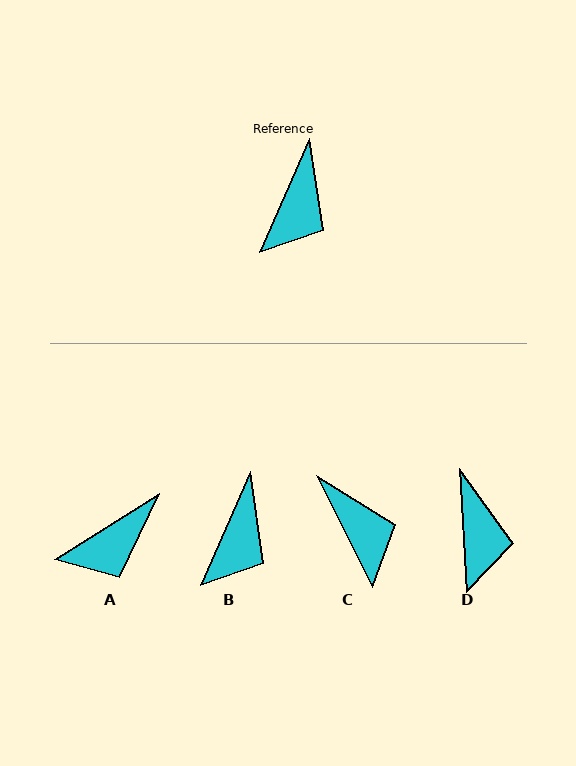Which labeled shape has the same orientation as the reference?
B.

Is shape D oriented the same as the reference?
No, it is off by about 27 degrees.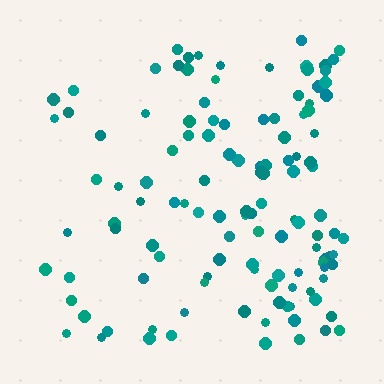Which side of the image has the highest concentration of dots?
The right.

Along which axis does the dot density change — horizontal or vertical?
Horizontal.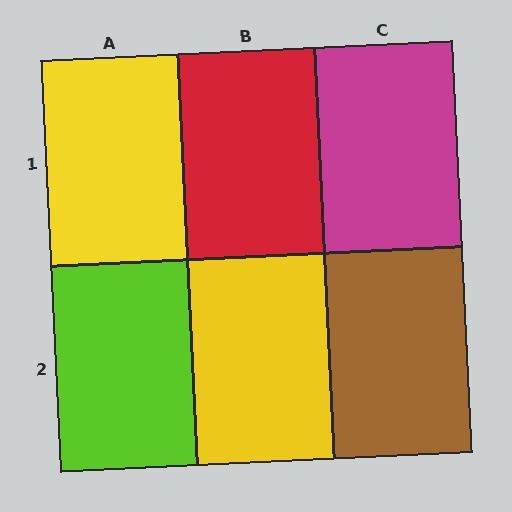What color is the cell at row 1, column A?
Yellow.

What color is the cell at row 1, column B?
Red.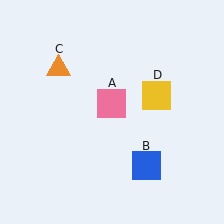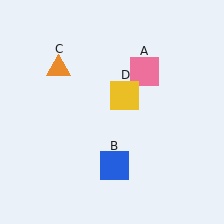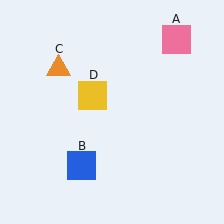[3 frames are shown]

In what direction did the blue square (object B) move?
The blue square (object B) moved left.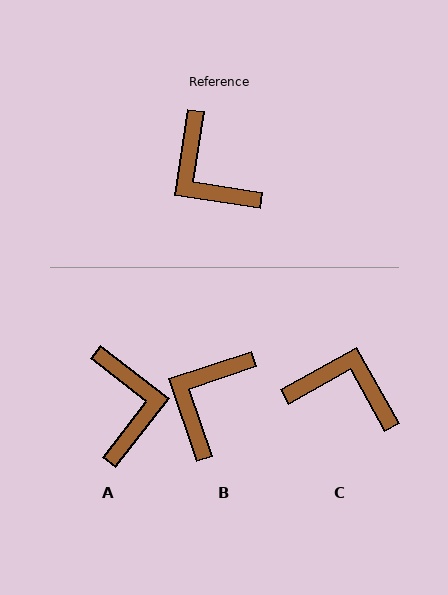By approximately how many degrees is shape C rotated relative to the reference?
Approximately 142 degrees clockwise.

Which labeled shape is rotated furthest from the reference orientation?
A, about 151 degrees away.